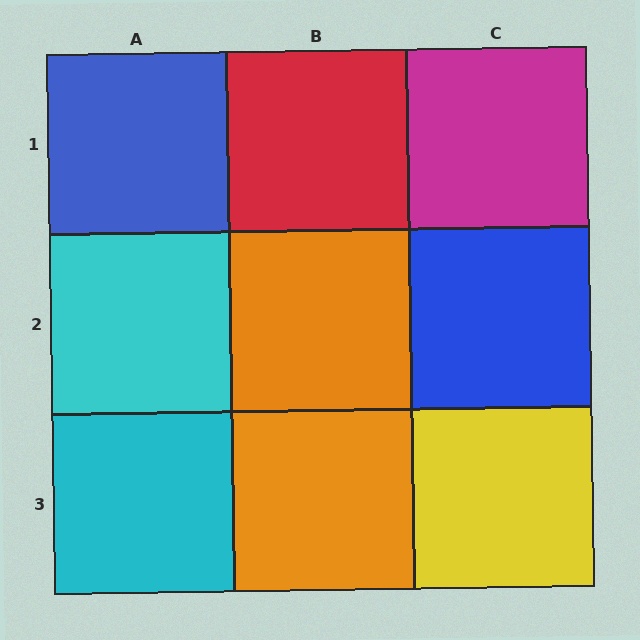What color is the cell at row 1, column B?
Red.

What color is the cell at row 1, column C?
Magenta.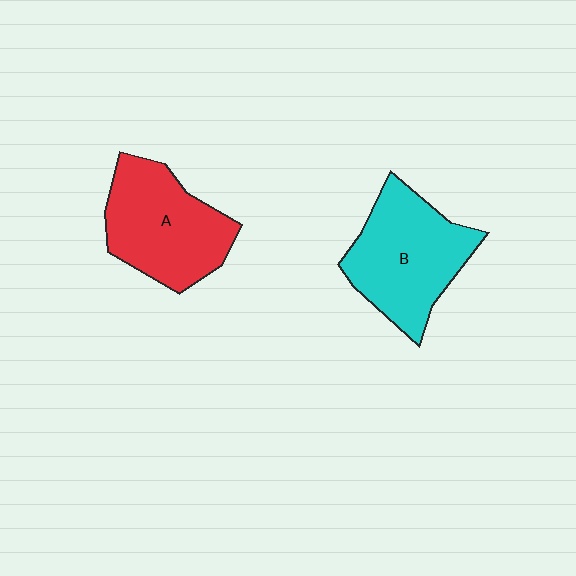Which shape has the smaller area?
Shape A (red).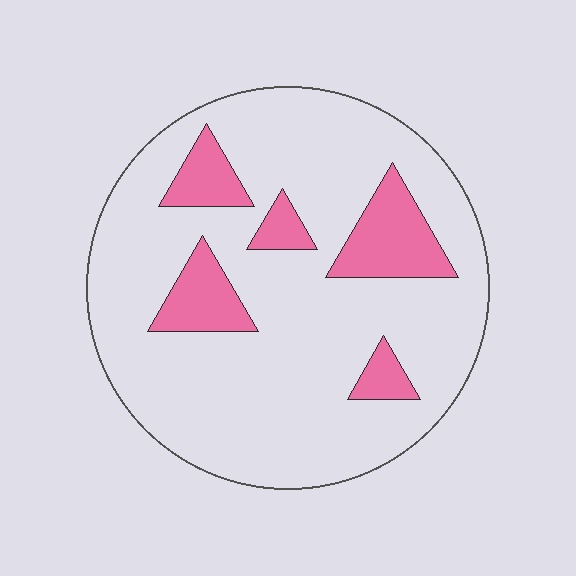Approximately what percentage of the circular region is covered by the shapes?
Approximately 15%.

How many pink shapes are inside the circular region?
5.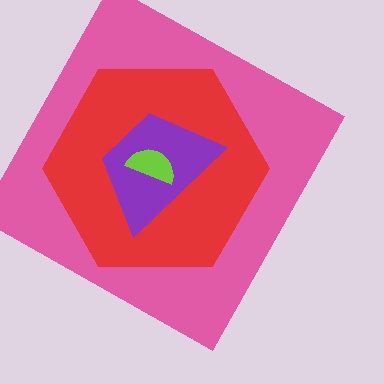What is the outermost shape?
The pink square.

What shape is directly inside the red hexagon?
The purple trapezoid.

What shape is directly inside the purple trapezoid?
The lime semicircle.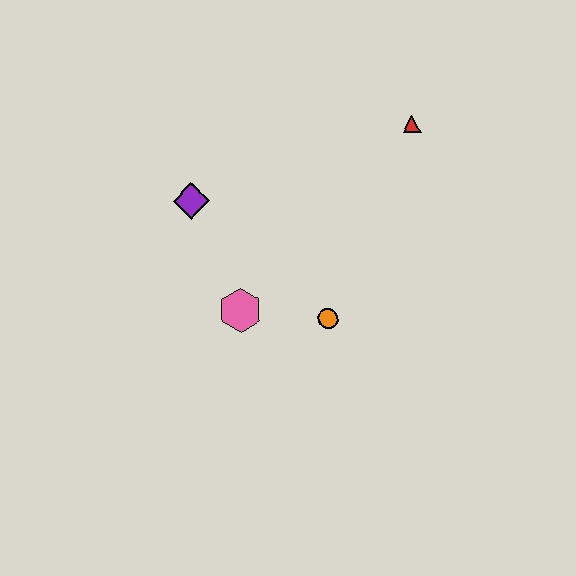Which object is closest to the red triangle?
The orange circle is closest to the red triangle.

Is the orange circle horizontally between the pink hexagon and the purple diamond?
No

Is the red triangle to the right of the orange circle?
Yes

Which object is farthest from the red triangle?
The pink hexagon is farthest from the red triangle.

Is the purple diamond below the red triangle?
Yes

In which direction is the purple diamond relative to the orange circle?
The purple diamond is to the left of the orange circle.